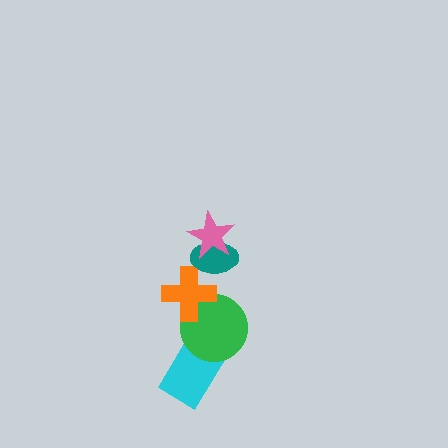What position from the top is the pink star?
The pink star is 1st from the top.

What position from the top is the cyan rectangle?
The cyan rectangle is 5th from the top.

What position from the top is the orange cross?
The orange cross is 3rd from the top.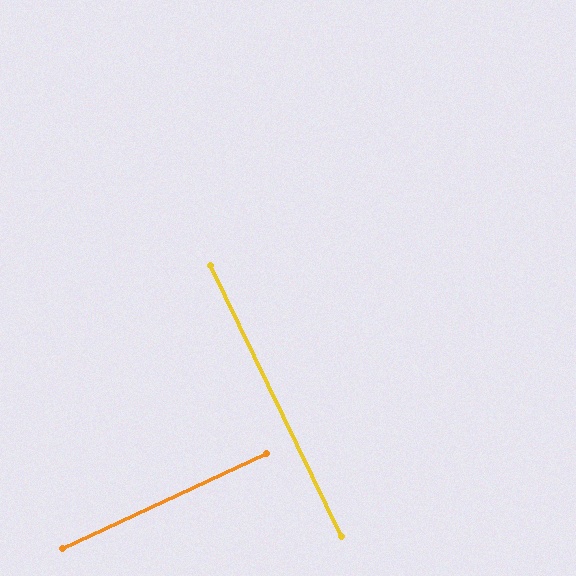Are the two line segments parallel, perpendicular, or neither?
Perpendicular — they meet at approximately 89°.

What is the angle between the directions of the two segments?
Approximately 89 degrees.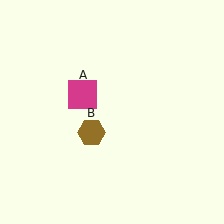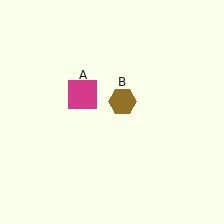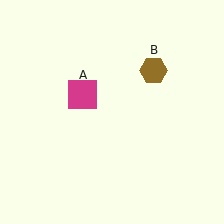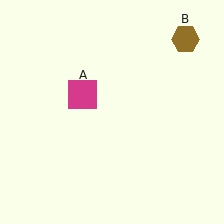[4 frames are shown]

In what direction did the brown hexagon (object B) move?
The brown hexagon (object B) moved up and to the right.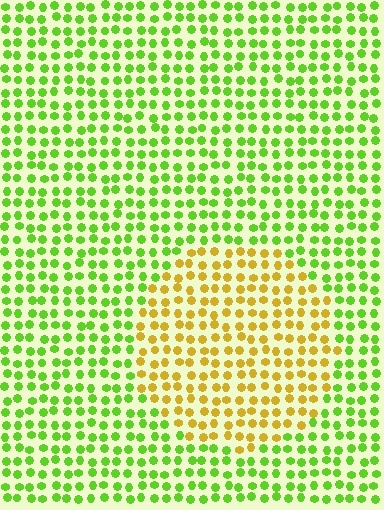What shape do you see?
I see a circle.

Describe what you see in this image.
The image is filled with small lime elements in a uniform arrangement. A circle-shaped region is visible where the elements are tinted to a slightly different hue, forming a subtle color boundary.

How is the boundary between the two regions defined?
The boundary is defined purely by a slight shift in hue (about 52 degrees). Spacing, size, and orientation are identical on both sides.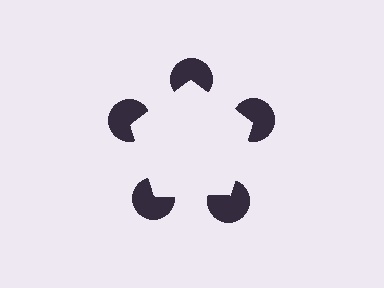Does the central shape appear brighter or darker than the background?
It typically appears slightly brighter than the background, even though no actual brightness change is drawn.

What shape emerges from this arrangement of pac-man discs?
An illusory pentagon — its edges are inferred from the aligned wedge cuts in the pac-man discs, not physically drawn.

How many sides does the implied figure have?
5 sides.